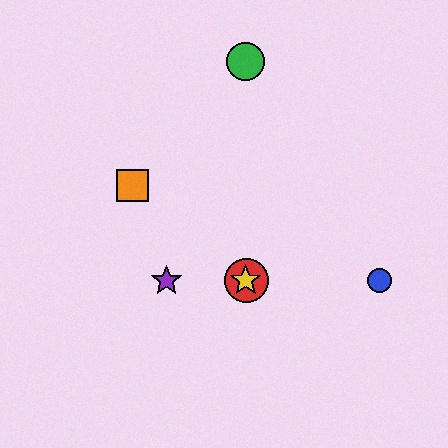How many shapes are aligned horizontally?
4 shapes (the red circle, the blue circle, the yellow star, the purple star) are aligned horizontally.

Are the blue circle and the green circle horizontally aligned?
No, the blue circle is at y≈281 and the green circle is at y≈62.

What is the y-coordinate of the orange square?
The orange square is at y≈185.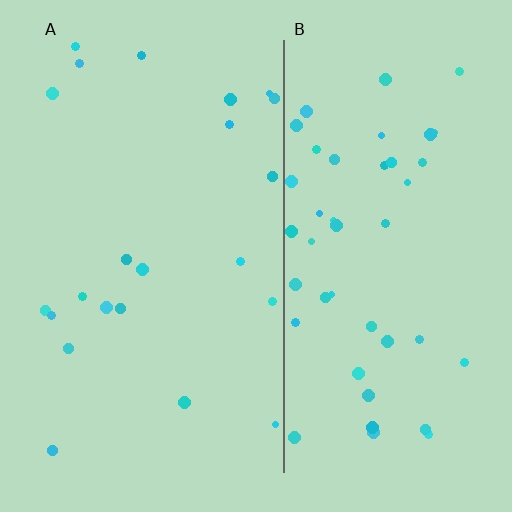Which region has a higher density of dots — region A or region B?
B (the right).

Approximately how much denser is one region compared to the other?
Approximately 2.1× — region B over region A.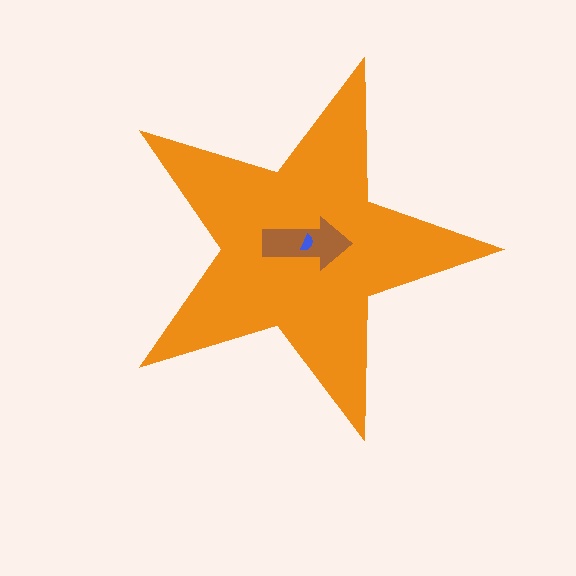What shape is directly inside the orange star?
The brown arrow.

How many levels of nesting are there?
3.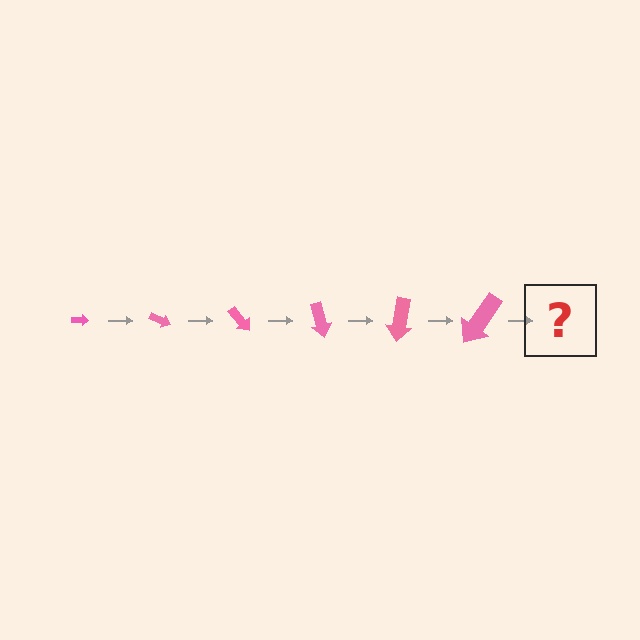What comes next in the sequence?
The next element should be an arrow, larger than the previous one and rotated 150 degrees from the start.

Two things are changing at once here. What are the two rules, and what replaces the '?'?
The two rules are that the arrow grows larger each step and it rotates 25 degrees each step. The '?' should be an arrow, larger than the previous one and rotated 150 degrees from the start.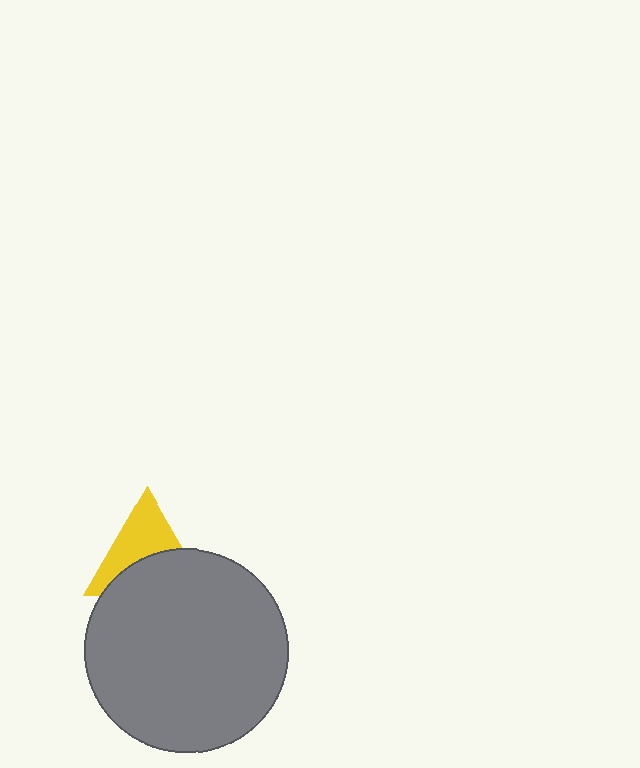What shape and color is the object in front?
The object in front is a gray circle.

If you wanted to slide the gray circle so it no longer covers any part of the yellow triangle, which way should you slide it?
Slide it down — that is the most direct way to separate the two shapes.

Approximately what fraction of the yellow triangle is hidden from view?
Roughly 49% of the yellow triangle is hidden behind the gray circle.